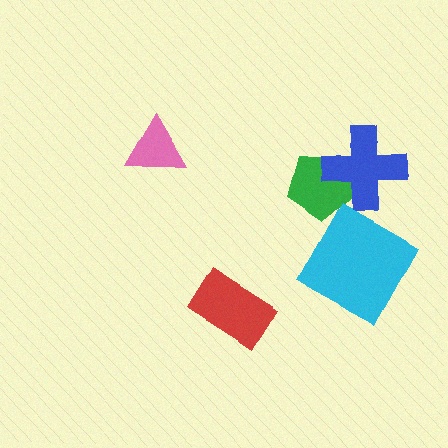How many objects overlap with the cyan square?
0 objects overlap with the cyan square.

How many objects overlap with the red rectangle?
0 objects overlap with the red rectangle.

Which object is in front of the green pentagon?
The blue cross is in front of the green pentagon.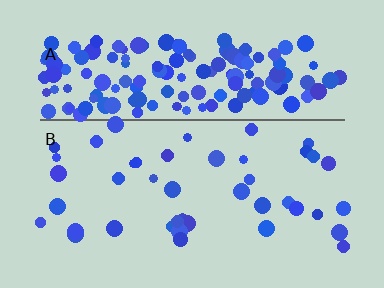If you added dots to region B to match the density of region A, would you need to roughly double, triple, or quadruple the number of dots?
Approximately quadruple.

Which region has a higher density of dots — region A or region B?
A (the top).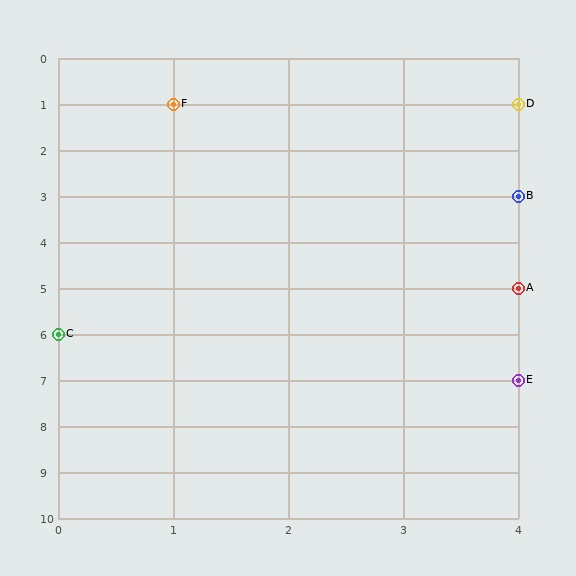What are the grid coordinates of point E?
Point E is at grid coordinates (4, 7).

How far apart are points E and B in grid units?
Points E and B are 4 rows apart.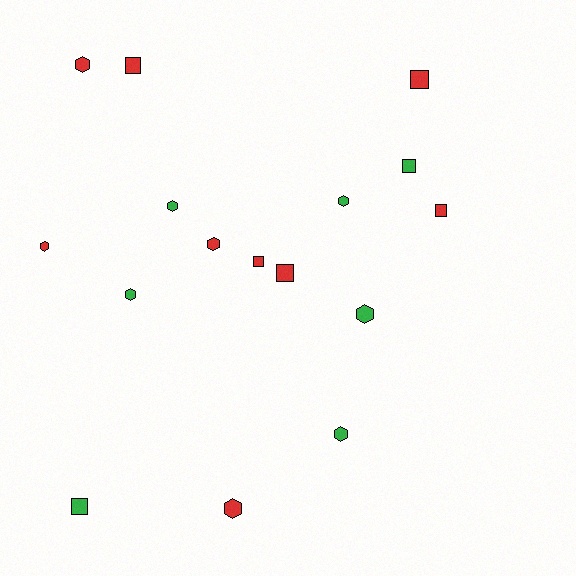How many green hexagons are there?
There are 5 green hexagons.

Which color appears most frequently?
Red, with 9 objects.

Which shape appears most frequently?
Hexagon, with 9 objects.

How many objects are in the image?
There are 16 objects.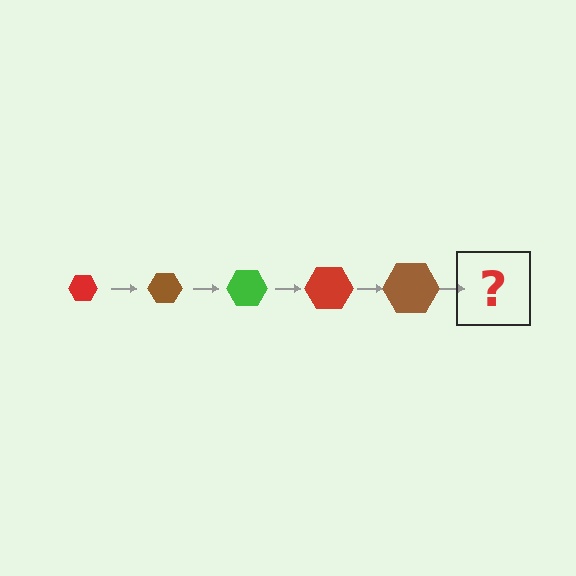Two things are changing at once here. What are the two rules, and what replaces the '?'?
The two rules are that the hexagon grows larger each step and the color cycles through red, brown, and green. The '?' should be a green hexagon, larger than the previous one.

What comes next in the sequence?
The next element should be a green hexagon, larger than the previous one.